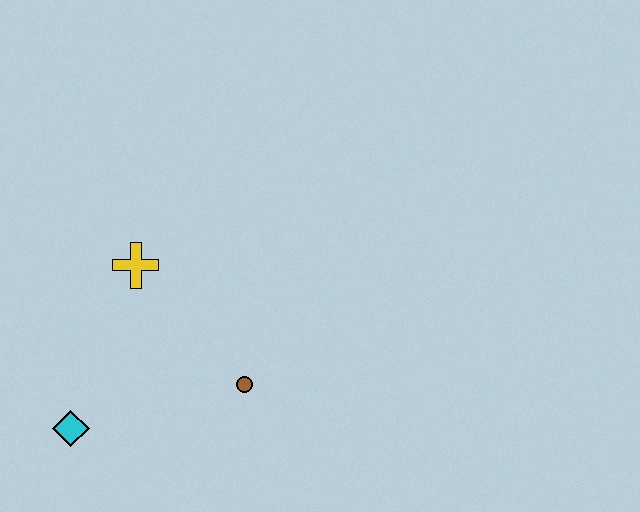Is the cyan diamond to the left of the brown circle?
Yes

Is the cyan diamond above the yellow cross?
No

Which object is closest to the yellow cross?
The brown circle is closest to the yellow cross.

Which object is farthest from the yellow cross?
The cyan diamond is farthest from the yellow cross.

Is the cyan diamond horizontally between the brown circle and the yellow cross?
No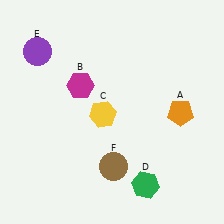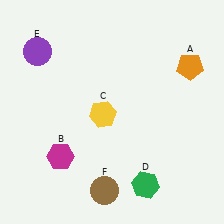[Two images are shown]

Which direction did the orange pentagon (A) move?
The orange pentagon (A) moved up.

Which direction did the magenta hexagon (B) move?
The magenta hexagon (B) moved down.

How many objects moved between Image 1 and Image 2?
3 objects moved between the two images.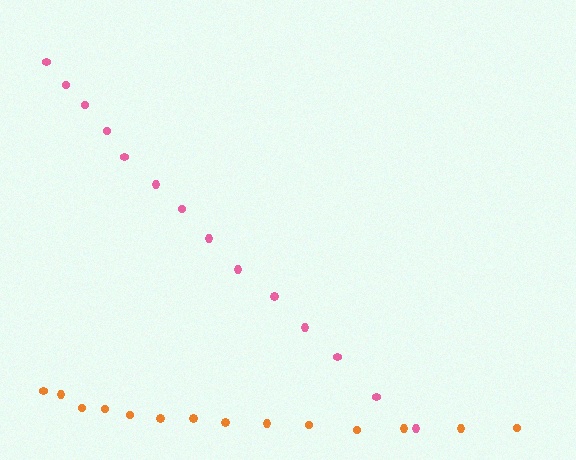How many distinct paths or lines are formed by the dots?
There are 2 distinct paths.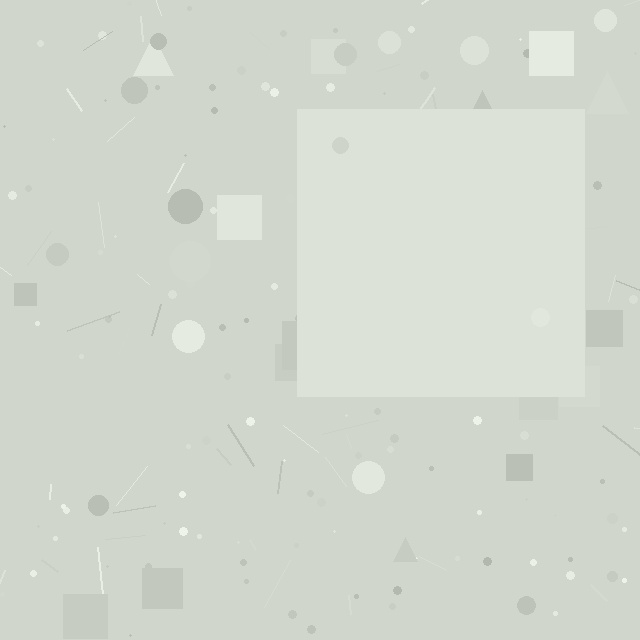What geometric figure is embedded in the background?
A square is embedded in the background.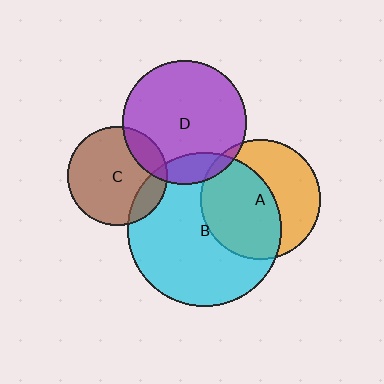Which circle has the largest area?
Circle B (cyan).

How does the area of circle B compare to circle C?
Approximately 2.4 times.